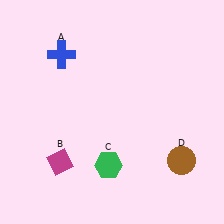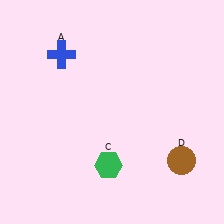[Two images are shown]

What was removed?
The magenta diamond (B) was removed in Image 2.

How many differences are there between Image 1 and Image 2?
There is 1 difference between the two images.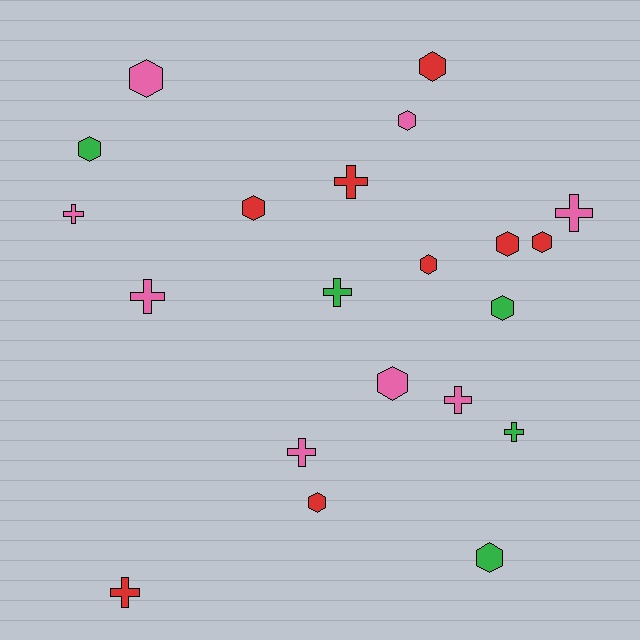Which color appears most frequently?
Pink, with 8 objects.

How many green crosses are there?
There are 2 green crosses.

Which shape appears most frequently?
Hexagon, with 12 objects.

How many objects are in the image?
There are 21 objects.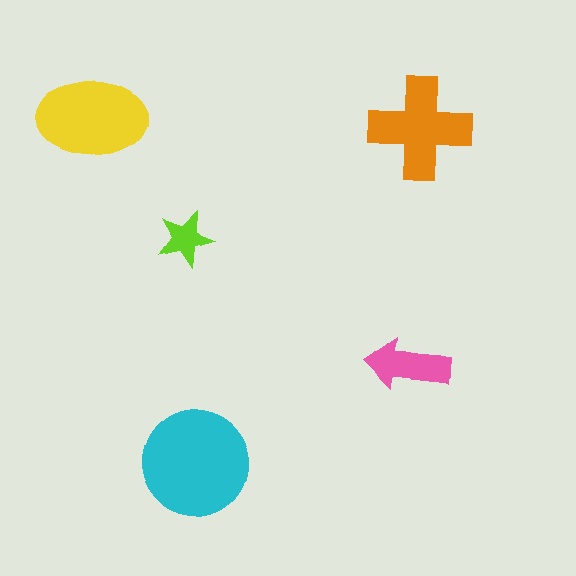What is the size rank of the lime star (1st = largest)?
5th.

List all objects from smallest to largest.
The lime star, the pink arrow, the orange cross, the yellow ellipse, the cyan circle.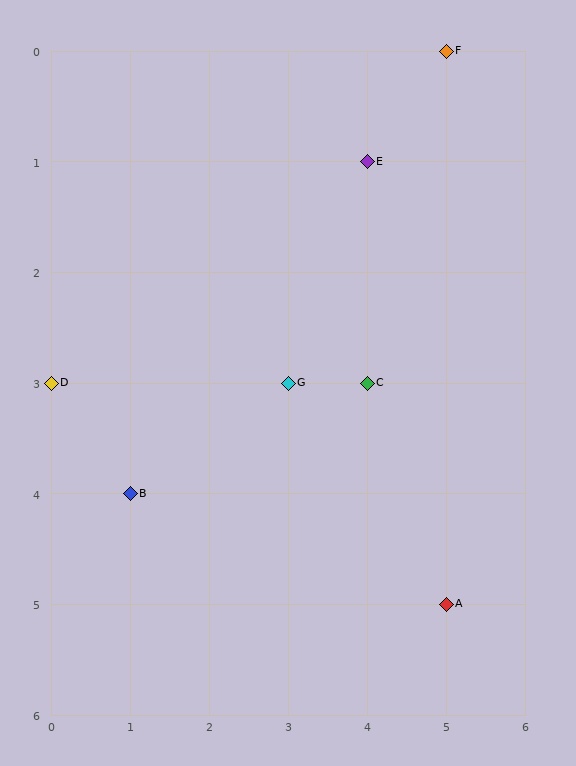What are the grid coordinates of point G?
Point G is at grid coordinates (3, 3).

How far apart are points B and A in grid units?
Points B and A are 4 columns and 1 row apart (about 4.1 grid units diagonally).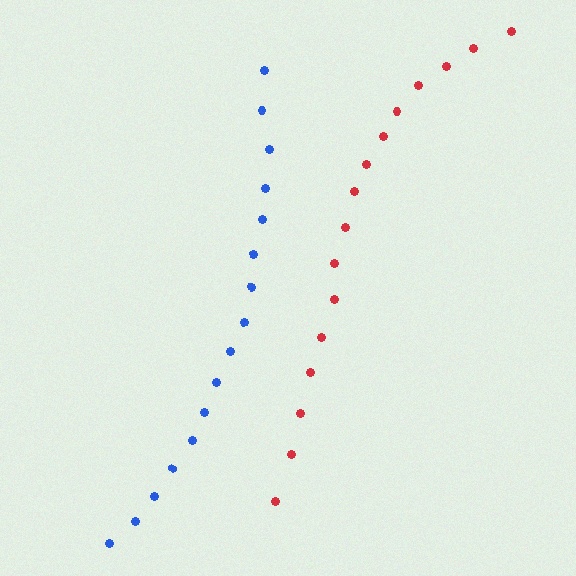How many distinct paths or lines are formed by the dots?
There are 2 distinct paths.